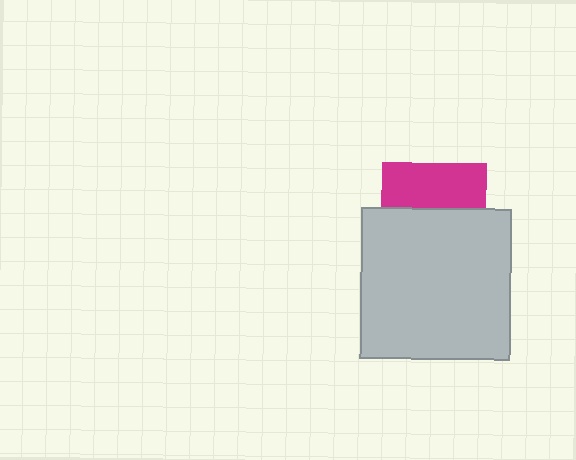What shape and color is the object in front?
The object in front is a light gray square.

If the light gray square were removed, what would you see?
You would see the complete magenta square.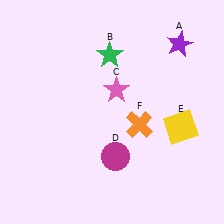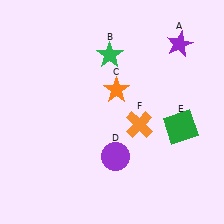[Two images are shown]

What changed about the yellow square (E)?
In Image 1, E is yellow. In Image 2, it changed to green.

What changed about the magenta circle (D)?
In Image 1, D is magenta. In Image 2, it changed to purple.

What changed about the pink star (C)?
In Image 1, C is pink. In Image 2, it changed to orange.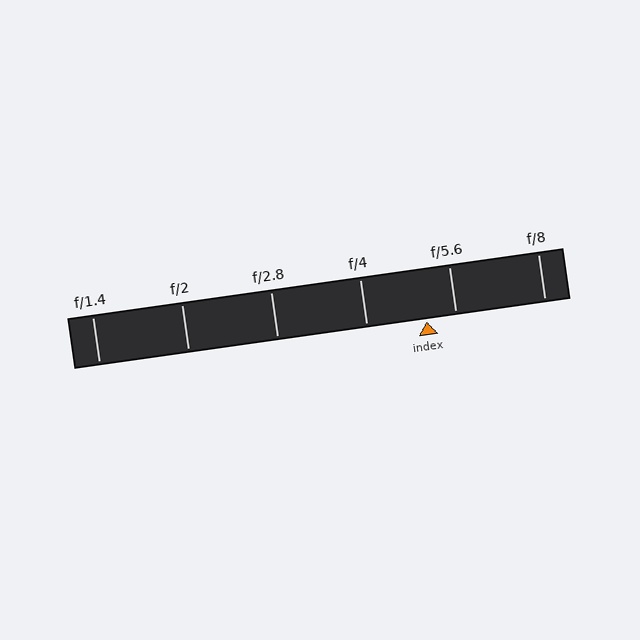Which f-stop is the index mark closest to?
The index mark is closest to f/5.6.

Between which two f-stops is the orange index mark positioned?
The index mark is between f/4 and f/5.6.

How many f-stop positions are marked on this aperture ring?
There are 6 f-stop positions marked.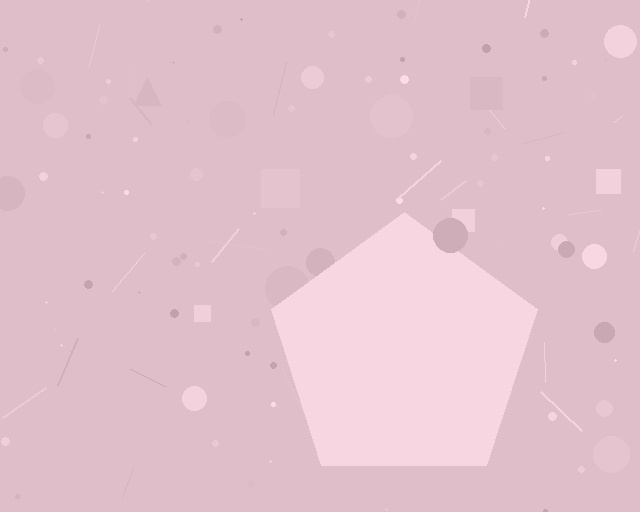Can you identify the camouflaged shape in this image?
The camouflaged shape is a pentagon.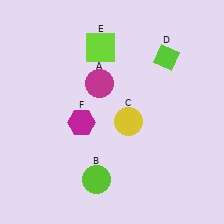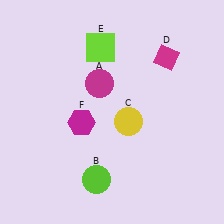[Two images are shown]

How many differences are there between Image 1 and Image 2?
There is 1 difference between the two images.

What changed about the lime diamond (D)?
In Image 1, D is lime. In Image 2, it changed to magenta.